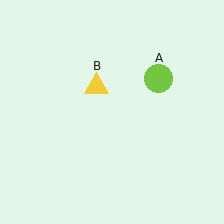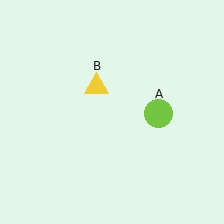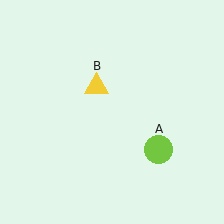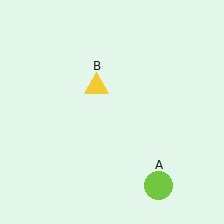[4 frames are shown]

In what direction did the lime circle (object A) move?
The lime circle (object A) moved down.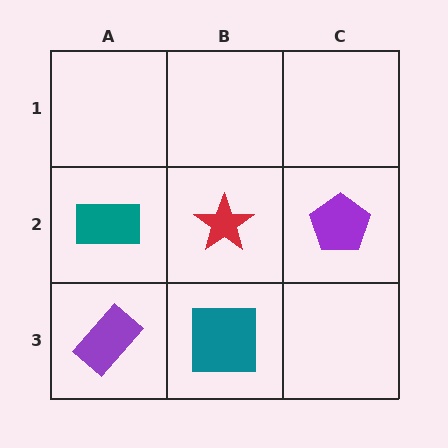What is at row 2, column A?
A teal rectangle.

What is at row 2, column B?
A red star.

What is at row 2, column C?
A purple pentagon.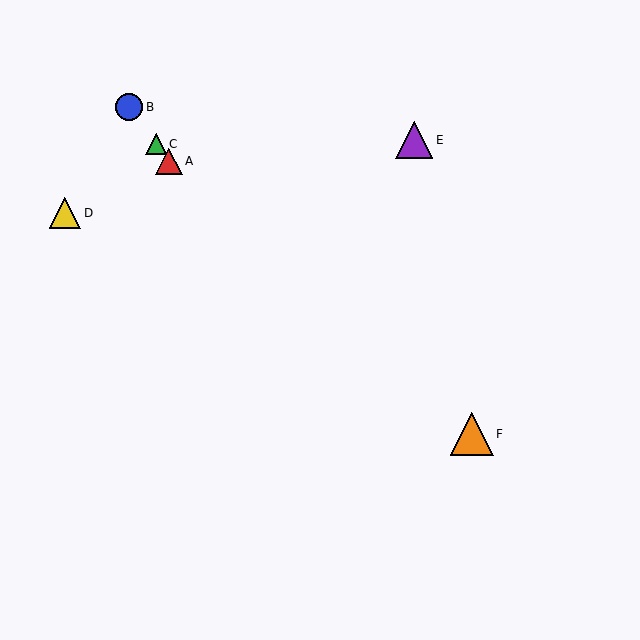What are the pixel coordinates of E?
Object E is at (414, 140).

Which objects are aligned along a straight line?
Objects A, B, C are aligned along a straight line.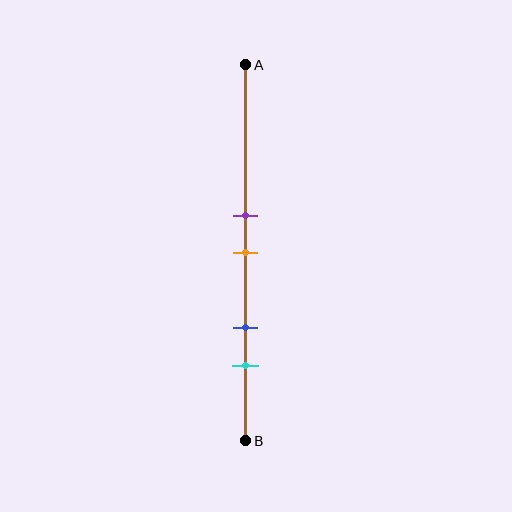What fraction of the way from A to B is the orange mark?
The orange mark is approximately 50% (0.5) of the way from A to B.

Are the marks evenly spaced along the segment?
No, the marks are not evenly spaced.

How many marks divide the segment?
There are 4 marks dividing the segment.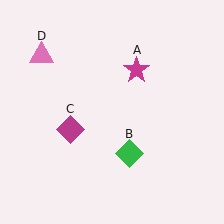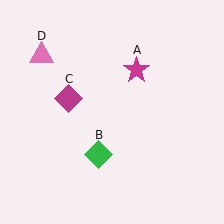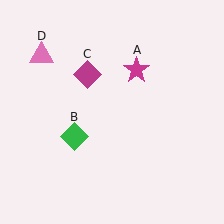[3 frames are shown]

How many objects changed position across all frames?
2 objects changed position: green diamond (object B), magenta diamond (object C).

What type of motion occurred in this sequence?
The green diamond (object B), magenta diamond (object C) rotated clockwise around the center of the scene.